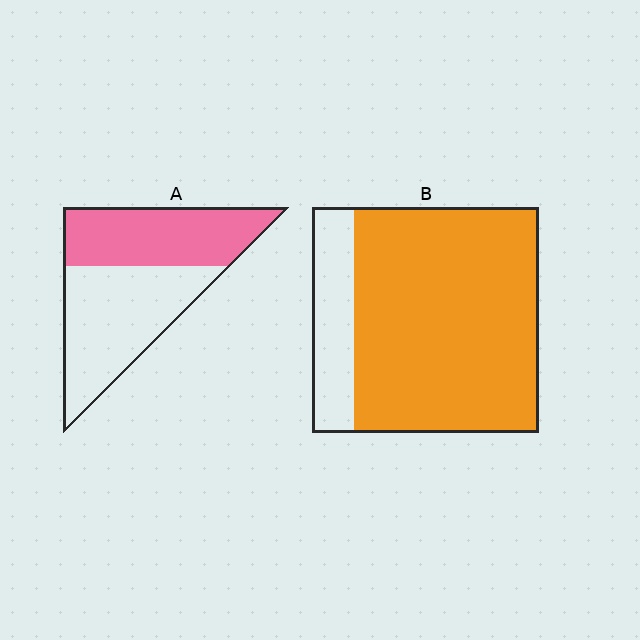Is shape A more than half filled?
No.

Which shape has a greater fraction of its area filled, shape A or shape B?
Shape B.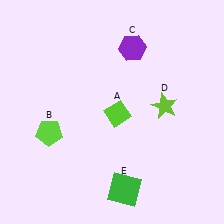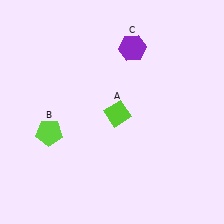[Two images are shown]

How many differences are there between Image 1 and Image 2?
There are 2 differences between the two images.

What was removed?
The lime star (D), the green square (E) were removed in Image 2.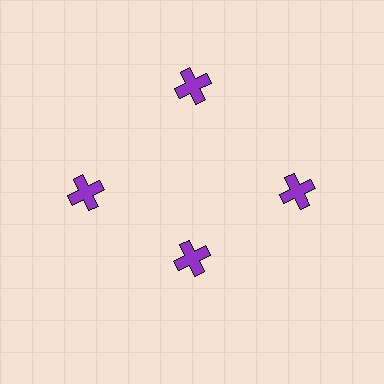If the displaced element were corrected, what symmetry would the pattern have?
It would have 4-fold rotational symmetry — the pattern would map onto itself every 90 degrees.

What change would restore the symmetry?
The symmetry would be restored by moving it outward, back onto the ring so that all 4 crosses sit at equal angles and equal distance from the center.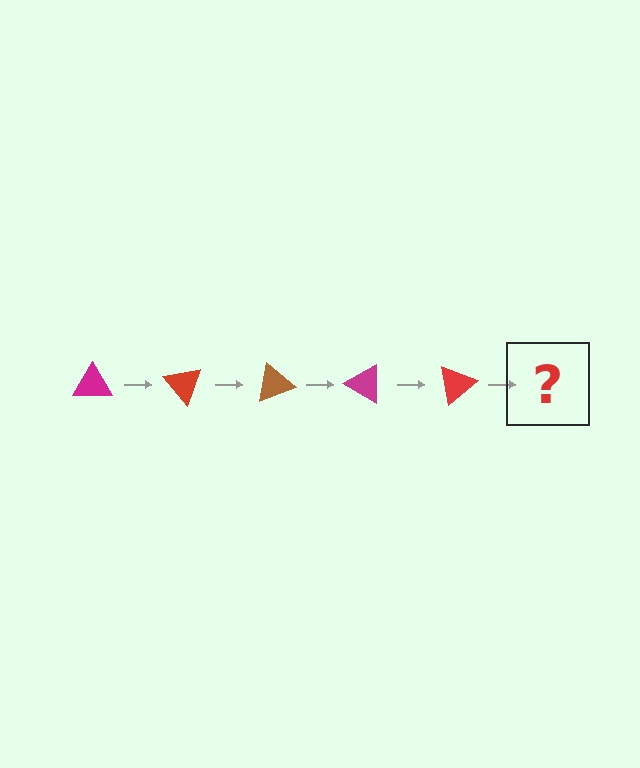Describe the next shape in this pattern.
It should be a brown triangle, rotated 250 degrees from the start.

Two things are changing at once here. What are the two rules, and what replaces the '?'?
The two rules are that it rotates 50 degrees each step and the color cycles through magenta, red, and brown. The '?' should be a brown triangle, rotated 250 degrees from the start.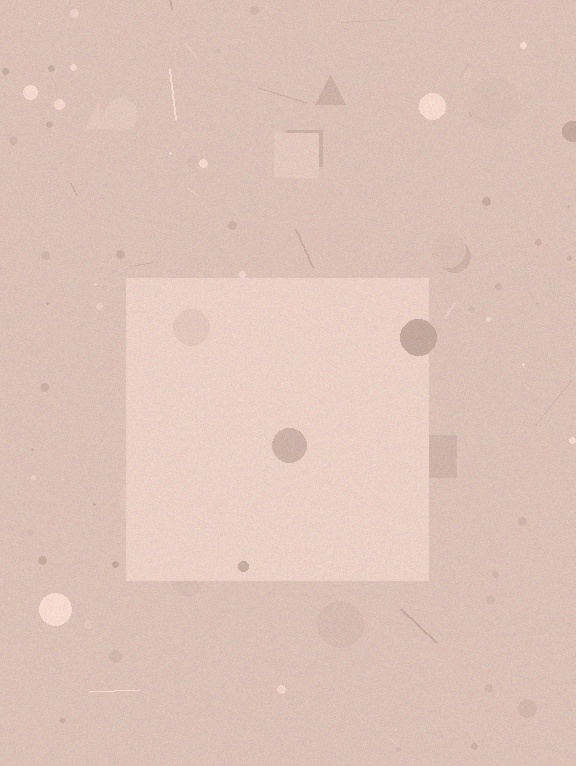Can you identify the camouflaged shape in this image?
The camouflaged shape is a square.